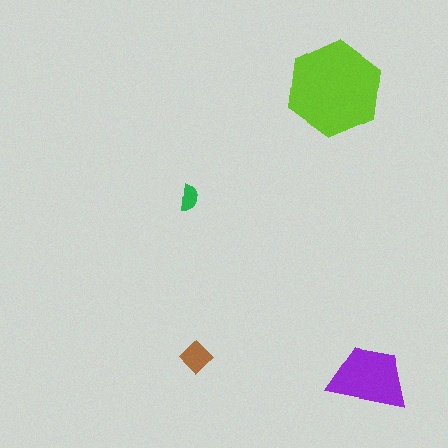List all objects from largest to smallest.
The lime hexagon, the purple trapezoid, the brown diamond, the green semicircle.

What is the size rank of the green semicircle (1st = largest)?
4th.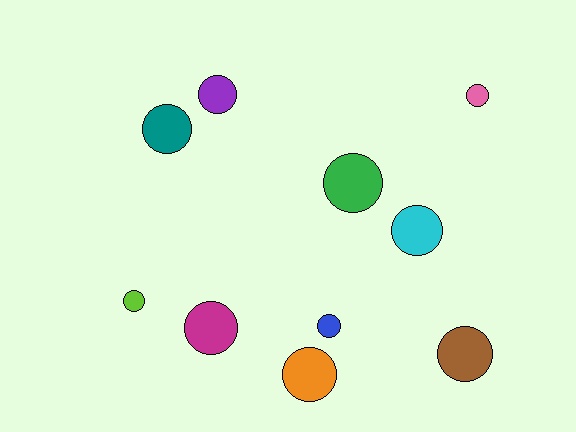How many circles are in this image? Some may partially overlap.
There are 10 circles.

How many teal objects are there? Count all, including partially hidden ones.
There is 1 teal object.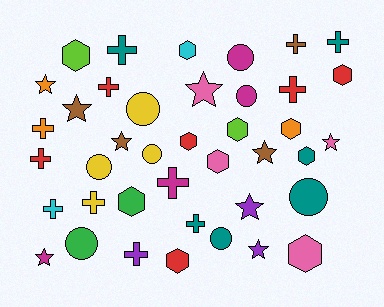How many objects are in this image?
There are 40 objects.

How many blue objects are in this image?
There are no blue objects.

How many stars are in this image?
There are 9 stars.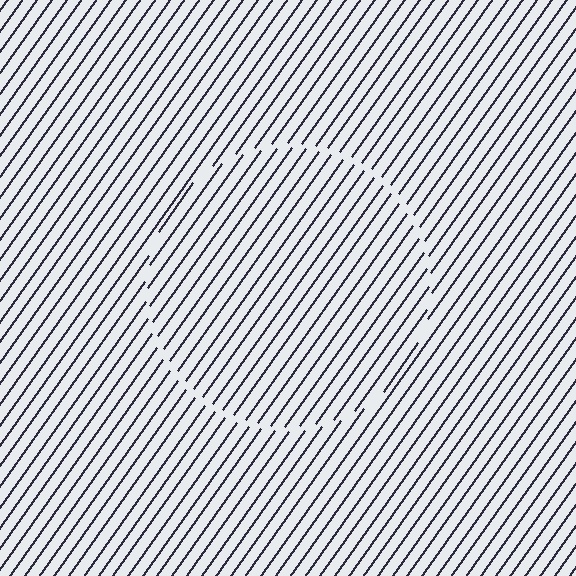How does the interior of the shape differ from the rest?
The interior of the shape contains the same grating, shifted by half a period — the contour is defined by the phase discontinuity where line-ends from the inner and outer gratings abut.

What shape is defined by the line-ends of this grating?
An illusory circle. The interior of the shape contains the same grating, shifted by half a period — the contour is defined by the phase discontinuity where line-ends from the inner and outer gratings abut.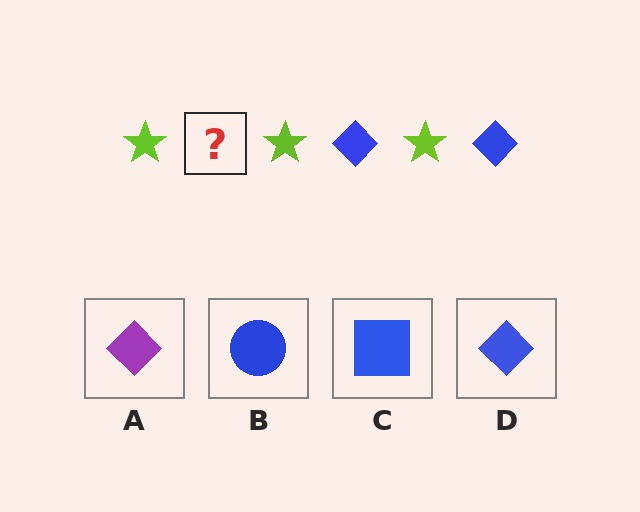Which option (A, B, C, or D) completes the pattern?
D.